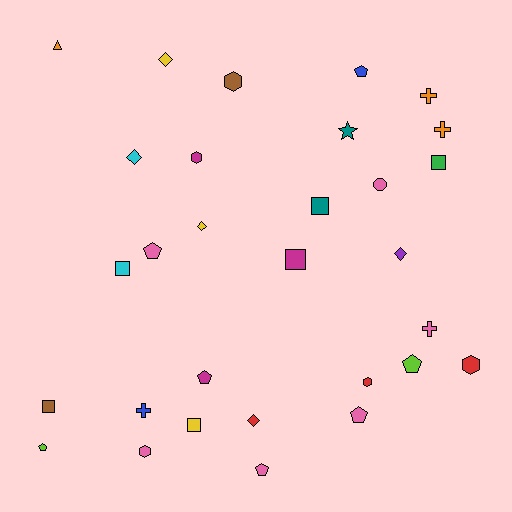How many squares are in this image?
There are 6 squares.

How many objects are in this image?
There are 30 objects.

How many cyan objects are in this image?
There are 2 cyan objects.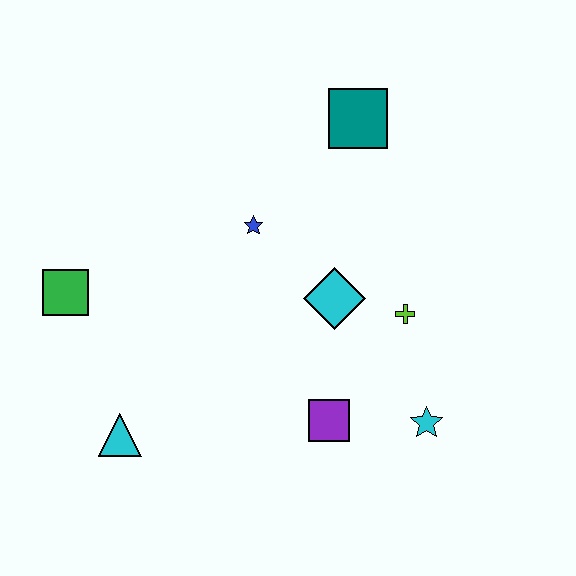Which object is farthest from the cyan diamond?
The green square is farthest from the cyan diamond.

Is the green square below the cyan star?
No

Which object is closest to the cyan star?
The purple square is closest to the cyan star.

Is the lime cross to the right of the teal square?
Yes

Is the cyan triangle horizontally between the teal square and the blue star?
No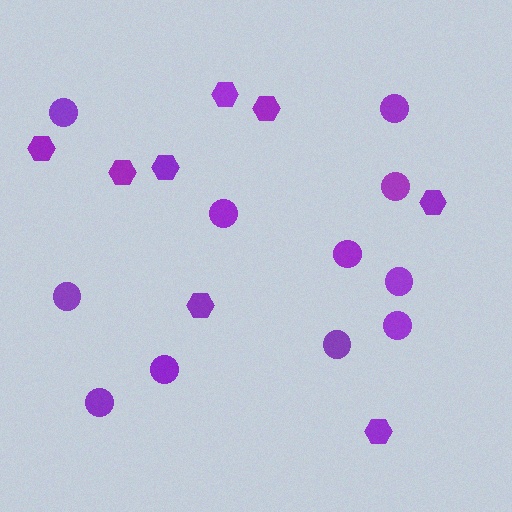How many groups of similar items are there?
There are 2 groups: one group of hexagons (8) and one group of circles (11).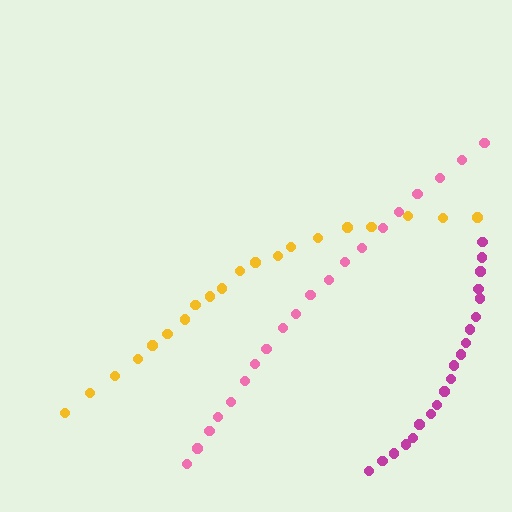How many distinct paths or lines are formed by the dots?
There are 3 distinct paths.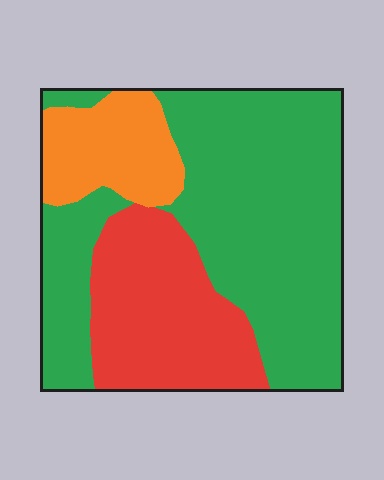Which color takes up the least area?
Orange, at roughly 15%.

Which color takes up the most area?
Green, at roughly 60%.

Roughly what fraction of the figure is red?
Red takes up about one quarter (1/4) of the figure.